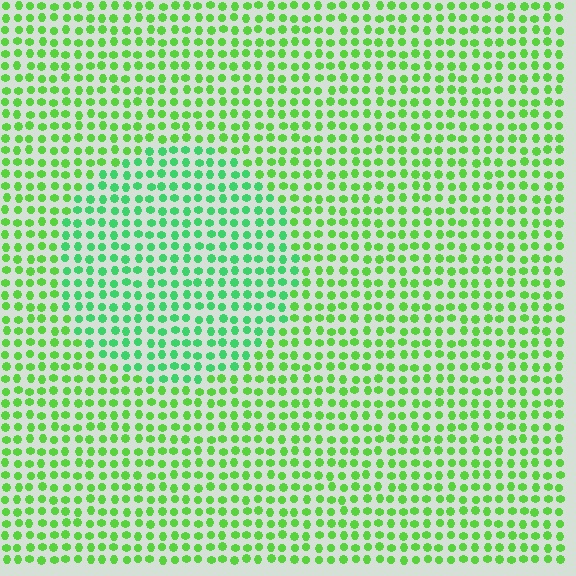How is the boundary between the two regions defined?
The boundary is defined purely by a slight shift in hue (about 29 degrees). Spacing, size, and orientation are identical on both sides.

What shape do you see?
I see a circle.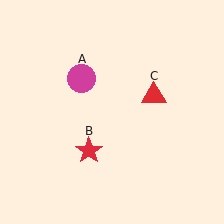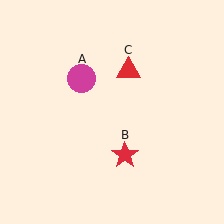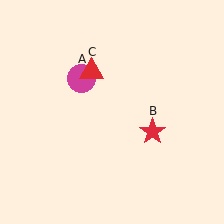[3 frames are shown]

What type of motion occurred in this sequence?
The red star (object B), red triangle (object C) rotated counterclockwise around the center of the scene.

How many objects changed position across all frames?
2 objects changed position: red star (object B), red triangle (object C).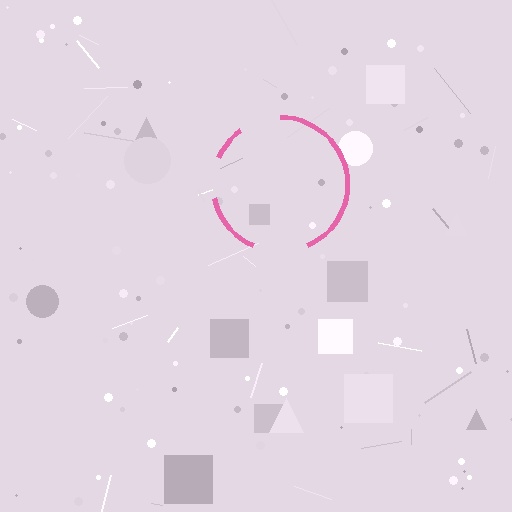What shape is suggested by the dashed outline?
The dashed outline suggests a circle.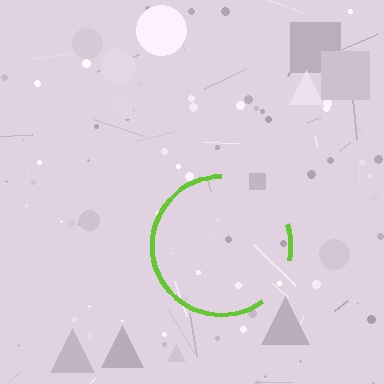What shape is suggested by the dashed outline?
The dashed outline suggests a circle.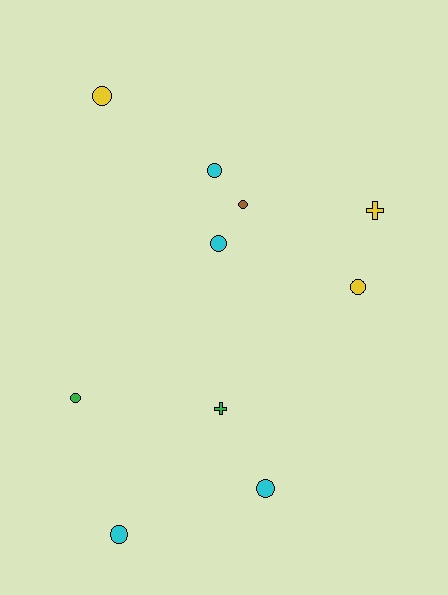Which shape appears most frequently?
Circle, with 8 objects.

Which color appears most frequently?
Cyan, with 4 objects.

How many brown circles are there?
There is 1 brown circle.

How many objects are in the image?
There are 10 objects.